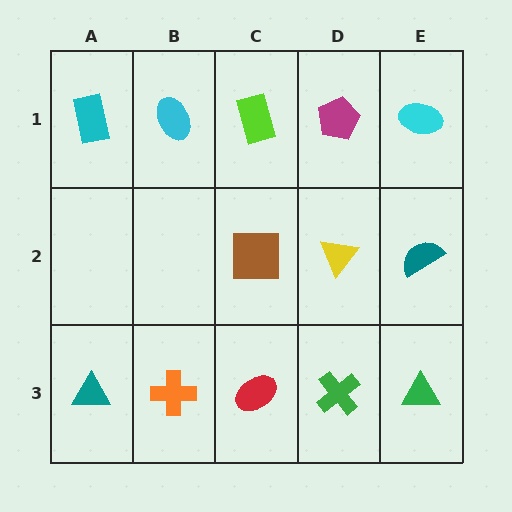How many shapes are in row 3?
5 shapes.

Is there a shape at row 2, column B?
No, that cell is empty.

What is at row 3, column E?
A green triangle.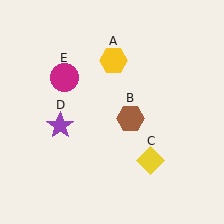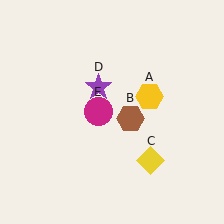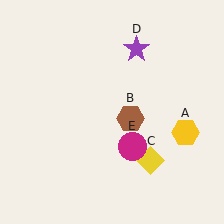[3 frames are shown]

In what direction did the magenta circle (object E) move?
The magenta circle (object E) moved down and to the right.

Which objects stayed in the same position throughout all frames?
Brown hexagon (object B) and yellow diamond (object C) remained stationary.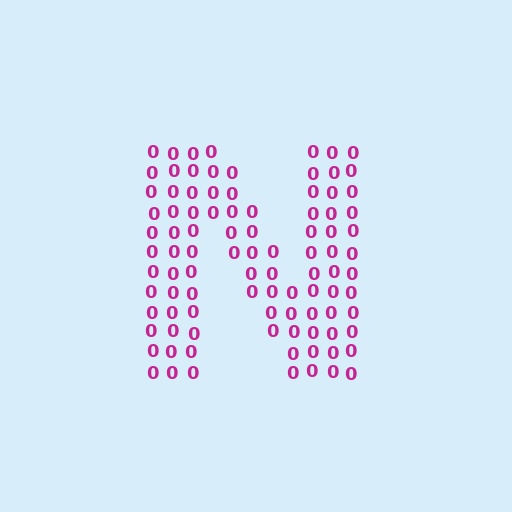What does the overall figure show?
The overall figure shows the letter N.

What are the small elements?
The small elements are digit 0's.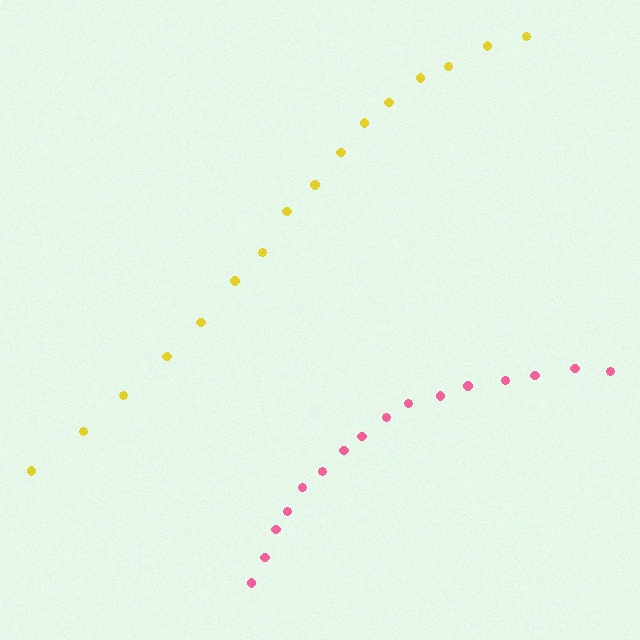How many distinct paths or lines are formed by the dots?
There are 2 distinct paths.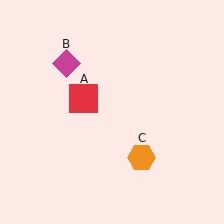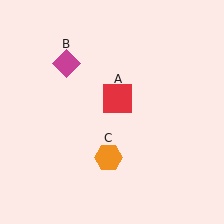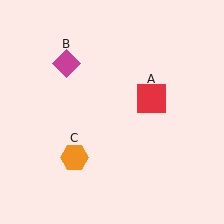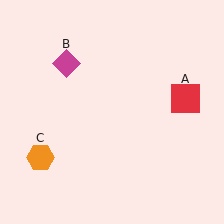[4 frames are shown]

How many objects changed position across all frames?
2 objects changed position: red square (object A), orange hexagon (object C).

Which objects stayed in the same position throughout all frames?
Magenta diamond (object B) remained stationary.